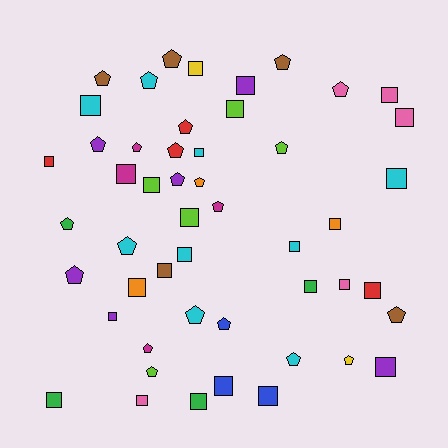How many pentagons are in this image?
There are 23 pentagons.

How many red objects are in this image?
There are 4 red objects.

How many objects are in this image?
There are 50 objects.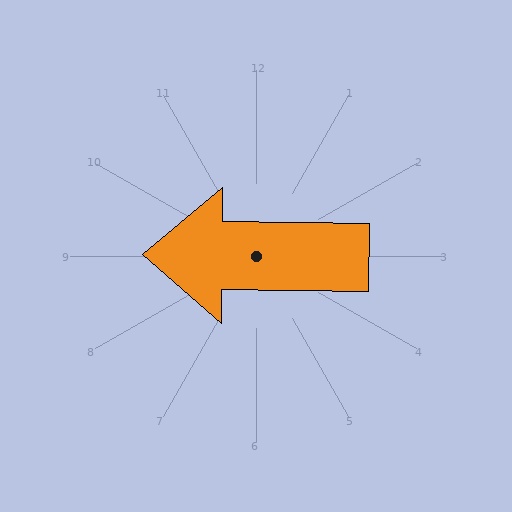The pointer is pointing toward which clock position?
Roughly 9 o'clock.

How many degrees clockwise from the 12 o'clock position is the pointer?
Approximately 271 degrees.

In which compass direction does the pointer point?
West.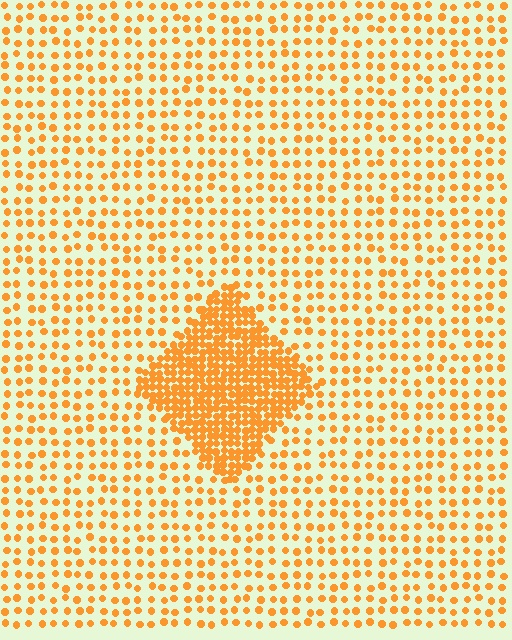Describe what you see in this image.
The image contains small orange elements arranged at two different densities. A diamond-shaped region is visible where the elements are more densely packed than the surrounding area.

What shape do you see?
I see a diamond.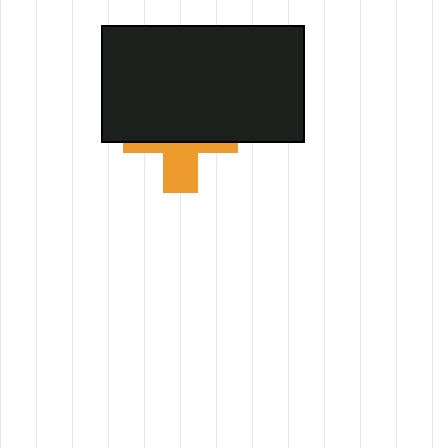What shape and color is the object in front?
The object in front is a black rectangle.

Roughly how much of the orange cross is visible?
A small part of it is visible (roughly 37%).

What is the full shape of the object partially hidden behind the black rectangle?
The partially hidden object is an orange cross.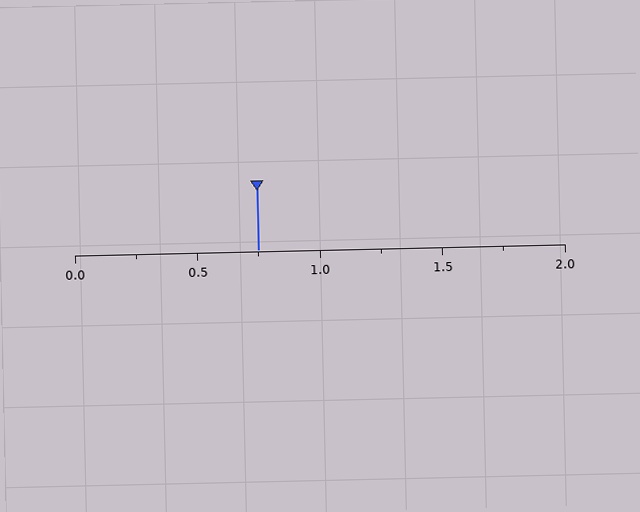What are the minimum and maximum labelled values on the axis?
The axis runs from 0.0 to 2.0.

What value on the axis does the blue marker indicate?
The marker indicates approximately 0.75.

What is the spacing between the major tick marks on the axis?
The major ticks are spaced 0.5 apart.